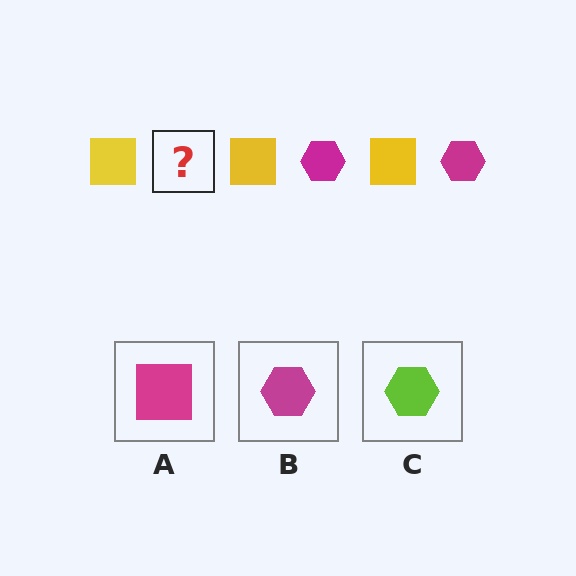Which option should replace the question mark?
Option B.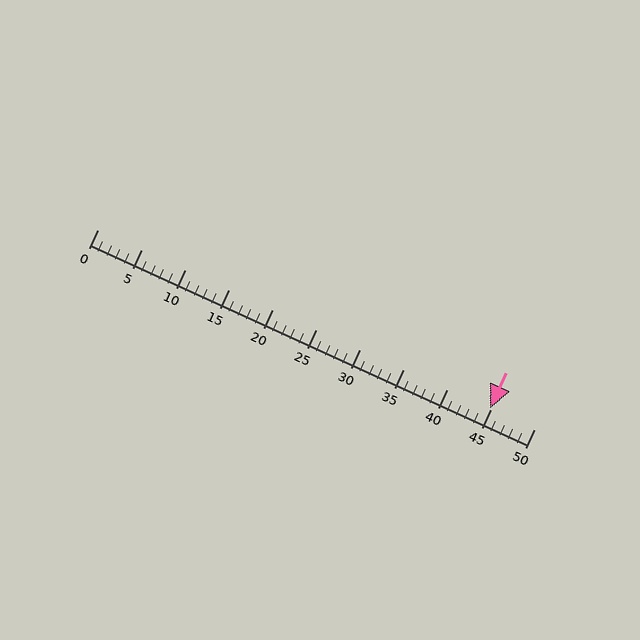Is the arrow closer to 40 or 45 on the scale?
The arrow is closer to 45.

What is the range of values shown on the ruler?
The ruler shows values from 0 to 50.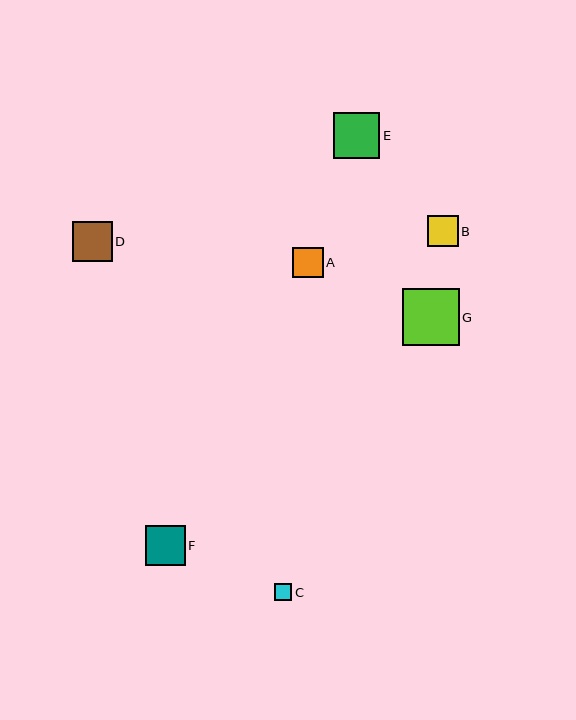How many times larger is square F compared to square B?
Square F is approximately 1.3 times the size of square B.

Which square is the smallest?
Square C is the smallest with a size of approximately 17 pixels.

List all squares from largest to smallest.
From largest to smallest: G, E, D, F, B, A, C.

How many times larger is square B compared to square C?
Square B is approximately 1.8 times the size of square C.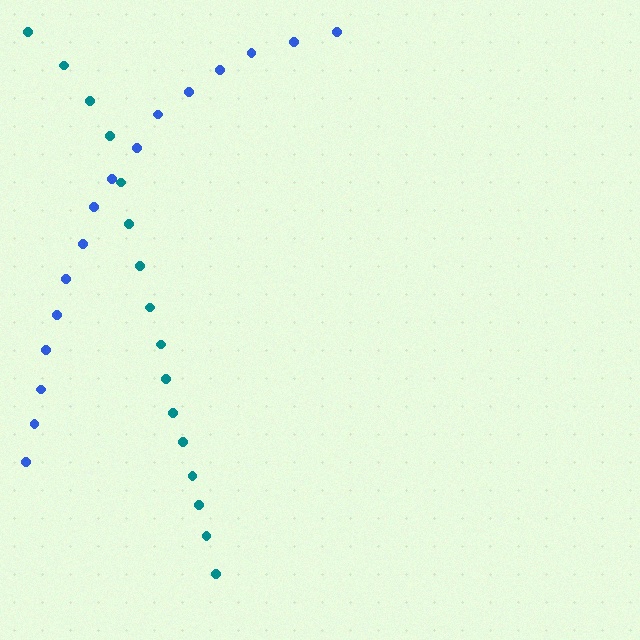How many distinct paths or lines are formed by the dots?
There are 2 distinct paths.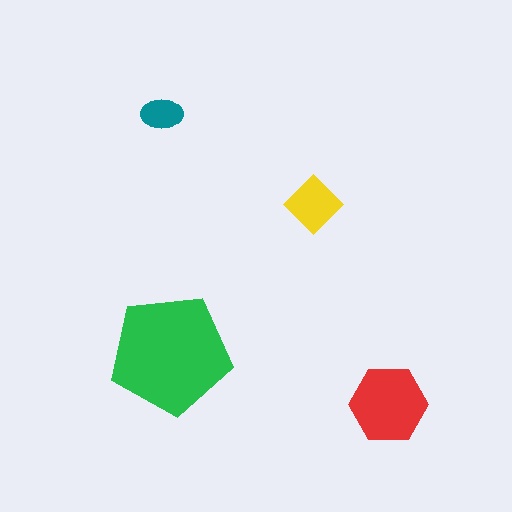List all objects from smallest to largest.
The teal ellipse, the yellow diamond, the red hexagon, the green pentagon.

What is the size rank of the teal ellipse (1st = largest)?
4th.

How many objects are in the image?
There are 4 objects in the image.